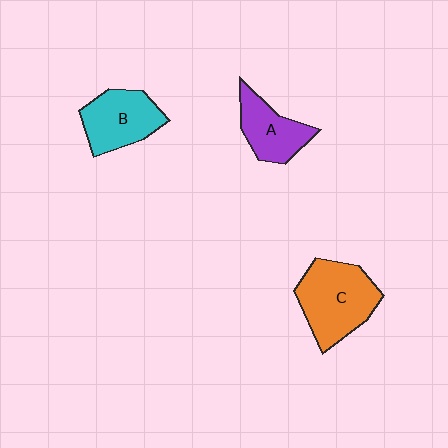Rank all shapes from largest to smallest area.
From largest to smallest: C (orange), B (cyan), A (purple).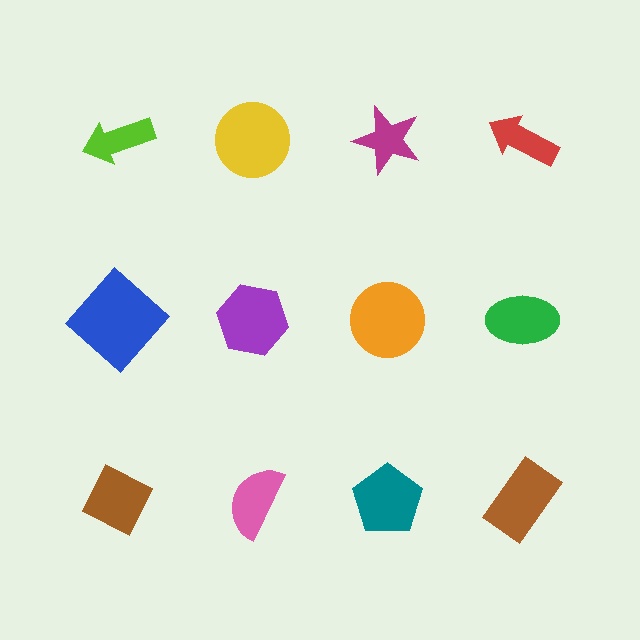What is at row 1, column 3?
A magenta star.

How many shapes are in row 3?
4 shapes.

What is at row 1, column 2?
A yellow circle.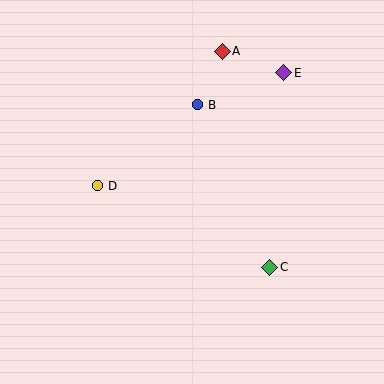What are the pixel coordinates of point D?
Point D is at (98, 186).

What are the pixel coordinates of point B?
Point B is at (198, 105).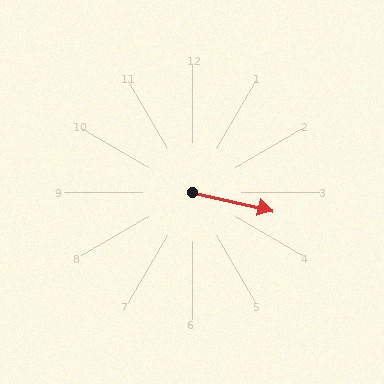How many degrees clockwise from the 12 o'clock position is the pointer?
Approximately 103 degrees.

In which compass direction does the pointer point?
East.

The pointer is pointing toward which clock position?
Roughly 3 o'clock.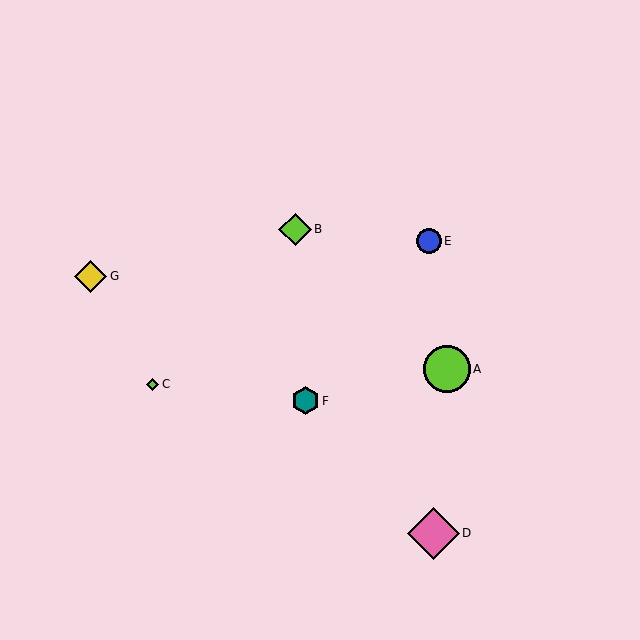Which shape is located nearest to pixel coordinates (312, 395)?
The teal hexagon (labeled F) at (305, 401) is nearest to that location.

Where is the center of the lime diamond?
The center of the lime diamond is at (153, 384).